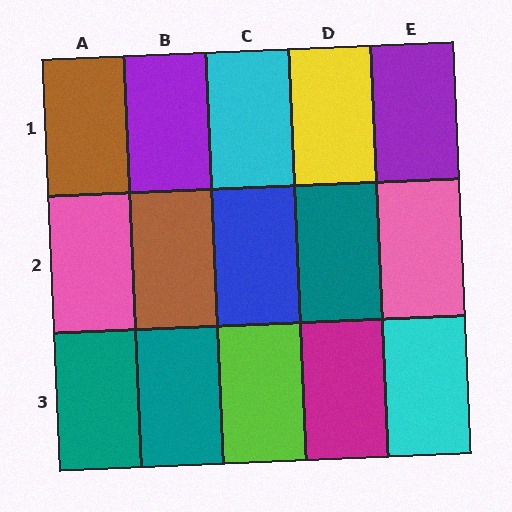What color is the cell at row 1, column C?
Cyan.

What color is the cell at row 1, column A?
Brown.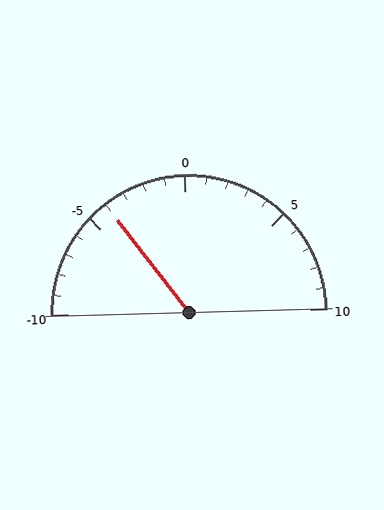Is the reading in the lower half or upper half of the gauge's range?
The reading is in the lower half of the range (-10 to 10).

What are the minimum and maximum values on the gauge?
The gauge ranges from -10 to 10.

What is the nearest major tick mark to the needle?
The nearest major tick mark is -5.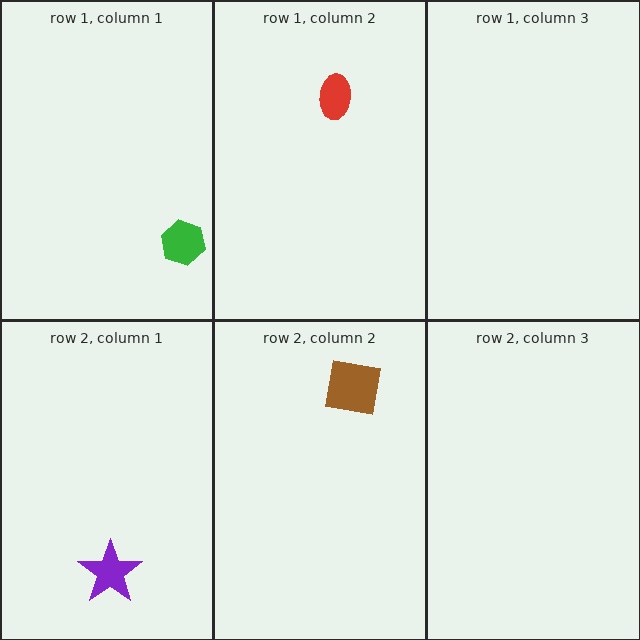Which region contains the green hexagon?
The row 1, column 1 region.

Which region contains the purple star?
The row 2, column 1 region.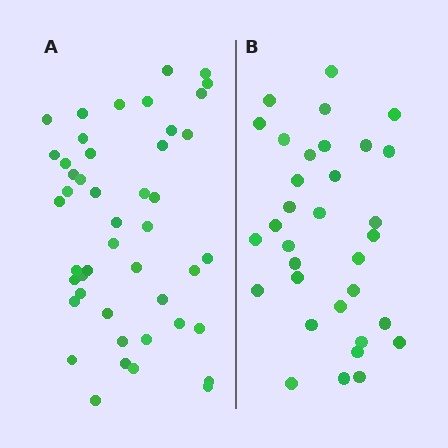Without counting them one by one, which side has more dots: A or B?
Region A (the left region) has more dots.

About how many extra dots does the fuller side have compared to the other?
Region A has approximately 15 more dots than region B.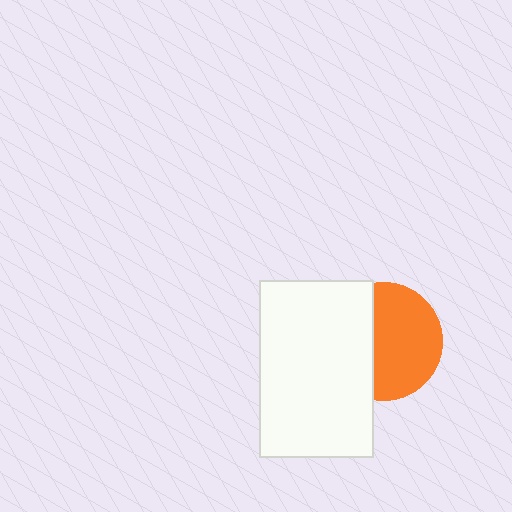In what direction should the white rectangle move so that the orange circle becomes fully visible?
The white rectangle should move left. That is the shortest direction to clear the overlap and leave the orange circle fully visible.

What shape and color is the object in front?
The object in front is a white rectangle.